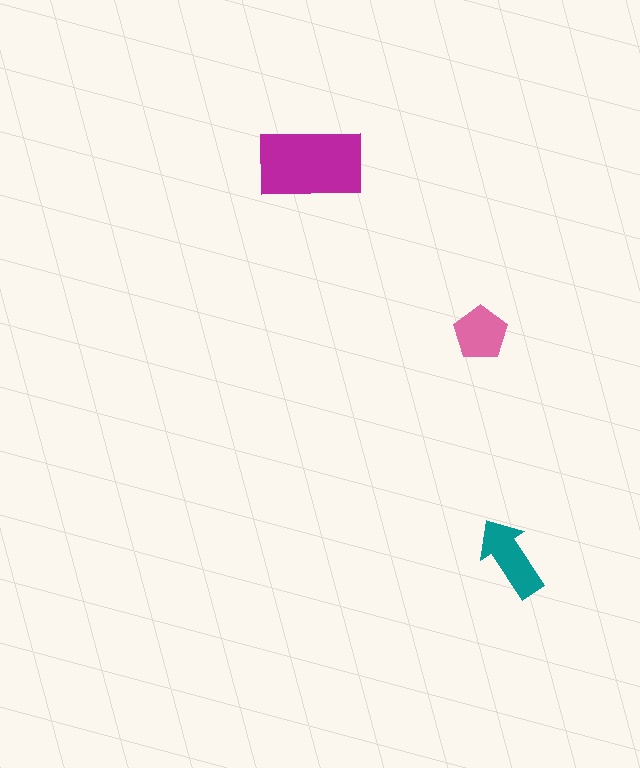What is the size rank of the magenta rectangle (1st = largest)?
1st.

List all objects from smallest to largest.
The pink pentagon, the teal arrow, the magenta rectangle.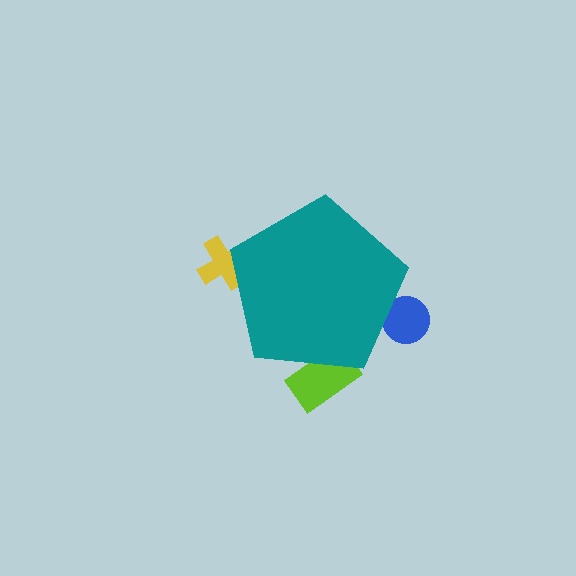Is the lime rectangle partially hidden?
Yes, the lime rectangle is partially hidden behind the teal pentagon.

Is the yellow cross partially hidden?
Yes, the yellow cross is partially hidden behind the teal pentagon.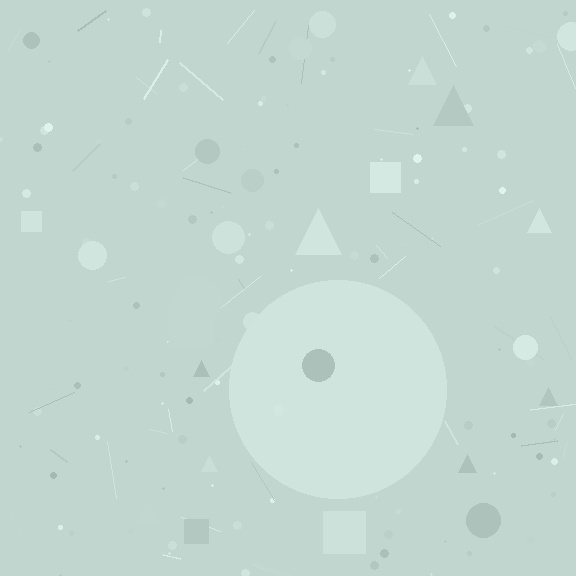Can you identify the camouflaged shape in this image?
The camouflaged shape is a circle.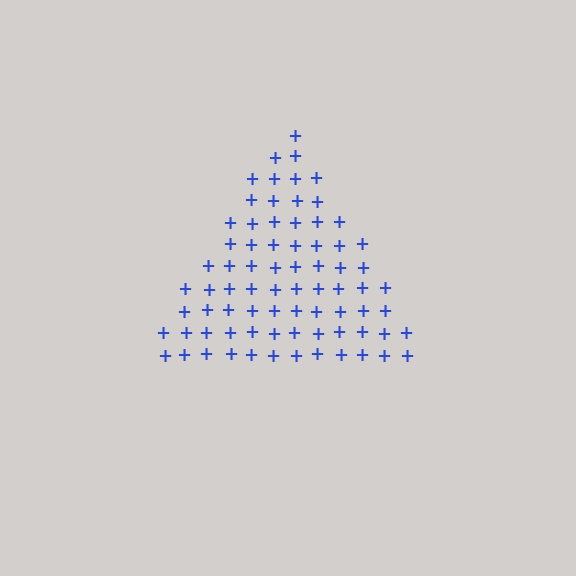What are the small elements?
The small elements are plus signs.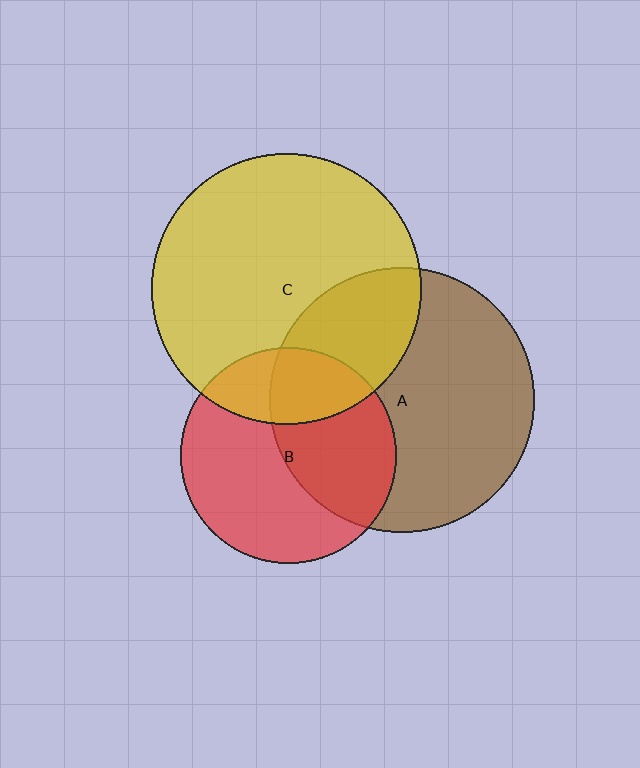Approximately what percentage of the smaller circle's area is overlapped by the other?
Approximately 30%.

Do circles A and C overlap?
Yes.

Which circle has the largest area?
Circle C (yellow).